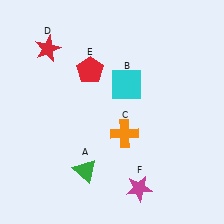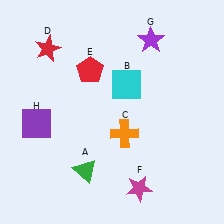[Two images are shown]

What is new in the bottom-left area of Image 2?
A purple square (H) was added in the bottom-left area of Image 2.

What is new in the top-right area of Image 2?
A purple star (G) was added in the top-right area of Image 2.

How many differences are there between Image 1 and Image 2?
There are 2 differences between the two images.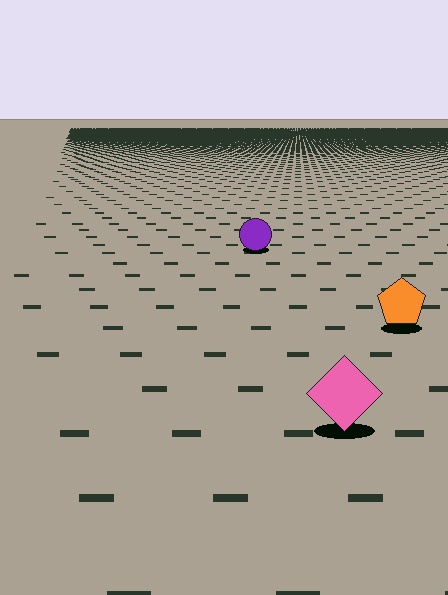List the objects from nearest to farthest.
From nearest to farthest: the pink diamond, the orange pentagon, the purple circle.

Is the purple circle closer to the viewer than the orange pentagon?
No. The orange pentagon is closer — you can tell from the texture gradient: the ground texture is coarser near it.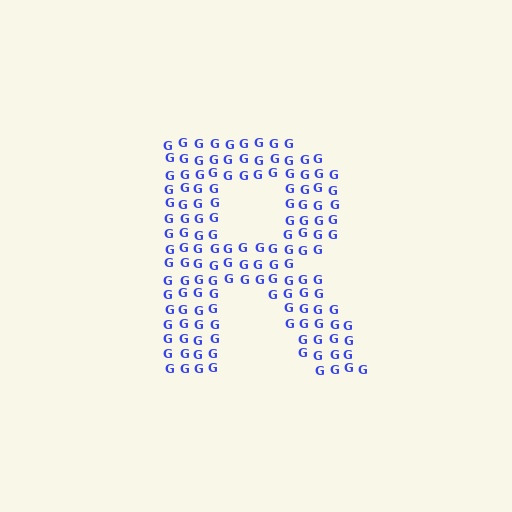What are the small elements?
The small elements are letter G's.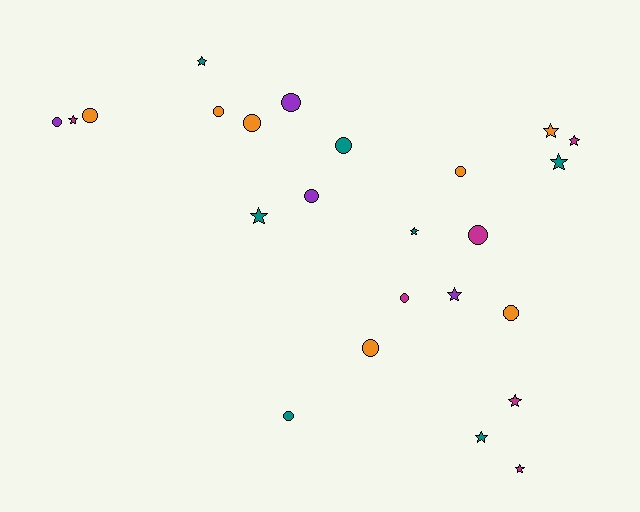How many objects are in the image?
There are 24 objects.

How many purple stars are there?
There is 1 purple star.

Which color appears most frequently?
Teal, with 7 objects.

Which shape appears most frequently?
Circle, with 13 objects.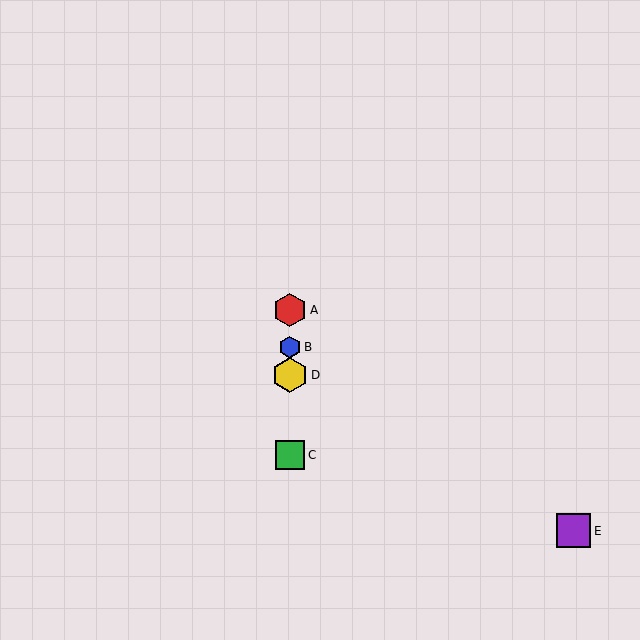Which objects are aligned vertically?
Objects A, B, C, D are aligned vertically.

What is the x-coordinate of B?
Object B is at x≈290.